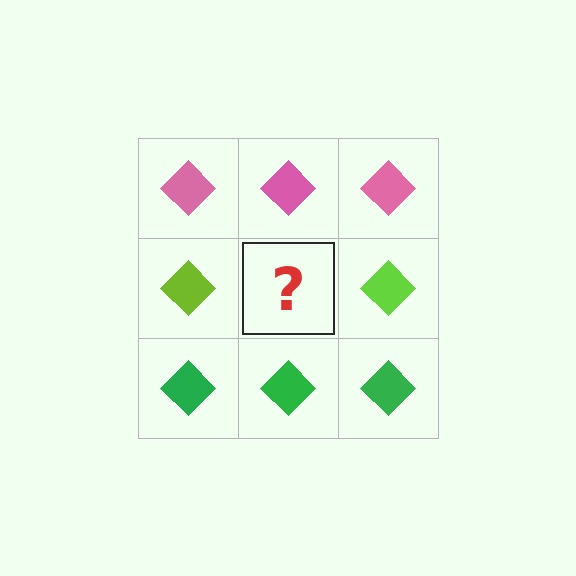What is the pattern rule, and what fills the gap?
The rule is that each row has a consistent color. The gap should be filled with a lime diamond.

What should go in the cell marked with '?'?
The missing cell should contain a lime diamond.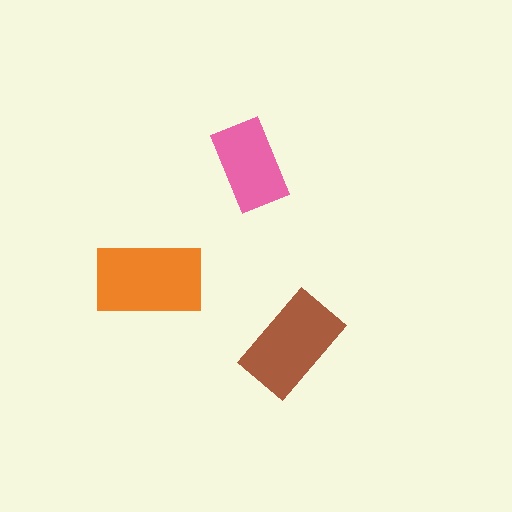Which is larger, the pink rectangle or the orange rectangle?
The orange one.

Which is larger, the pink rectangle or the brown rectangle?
The brown one.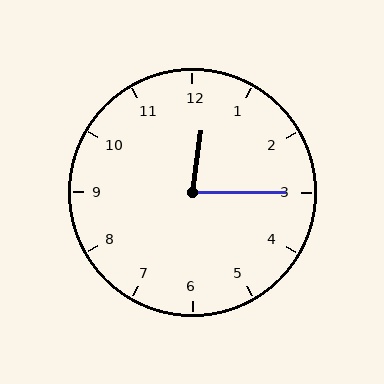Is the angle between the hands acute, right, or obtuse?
It is acute.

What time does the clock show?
12:15.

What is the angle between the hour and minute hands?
Approximately 82 degrees.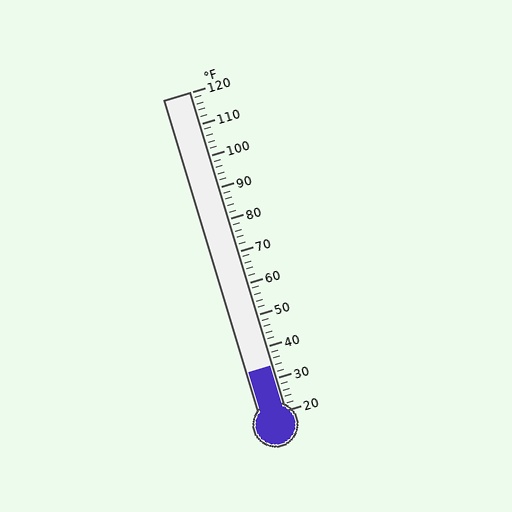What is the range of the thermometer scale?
The thermometer scale ranges from 20°F to 120°F.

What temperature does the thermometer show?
The thermometer shows approximately 34°F.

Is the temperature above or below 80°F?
The temperature is below 80°F.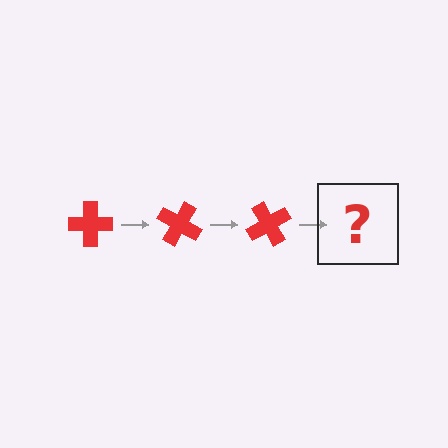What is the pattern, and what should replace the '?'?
The pattern is that the cross rotates 30 degrees each step. The '?' should be a red cross rotated 90 degrees.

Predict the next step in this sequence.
The next step is a red cross rotated 90 degrees.